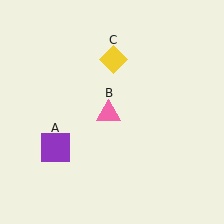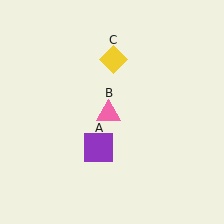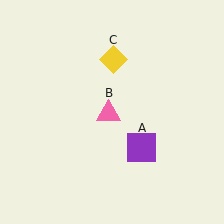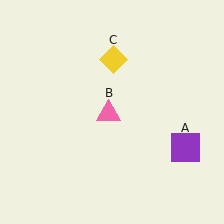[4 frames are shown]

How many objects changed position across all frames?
1 object changed position: purple square (object A).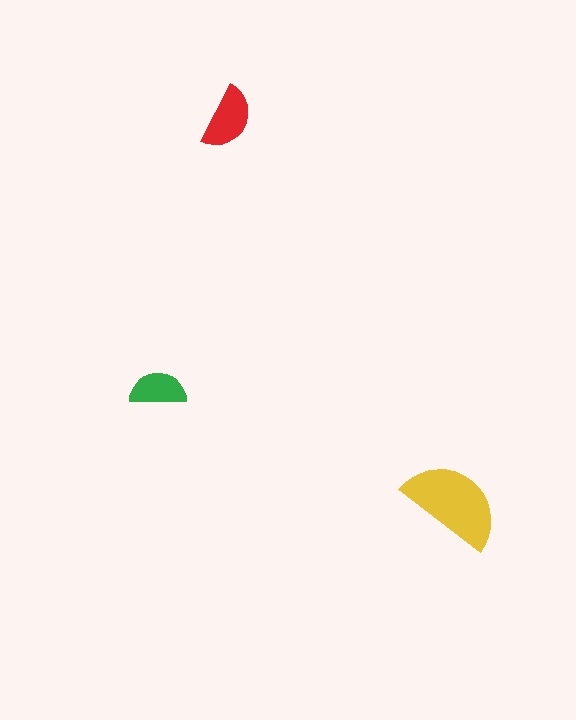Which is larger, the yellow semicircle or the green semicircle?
The yellow one.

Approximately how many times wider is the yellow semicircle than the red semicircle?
About 1.5 times wider.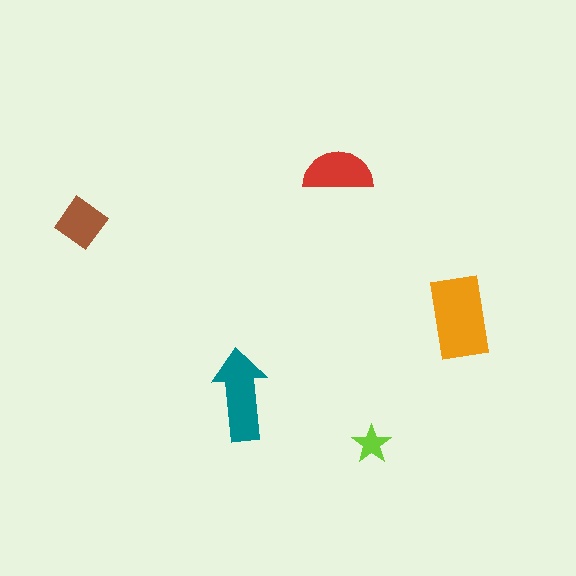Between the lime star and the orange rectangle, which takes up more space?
The orange rectangle.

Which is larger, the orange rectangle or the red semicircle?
The orange rectangle.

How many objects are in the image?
There are 5 objects in the image.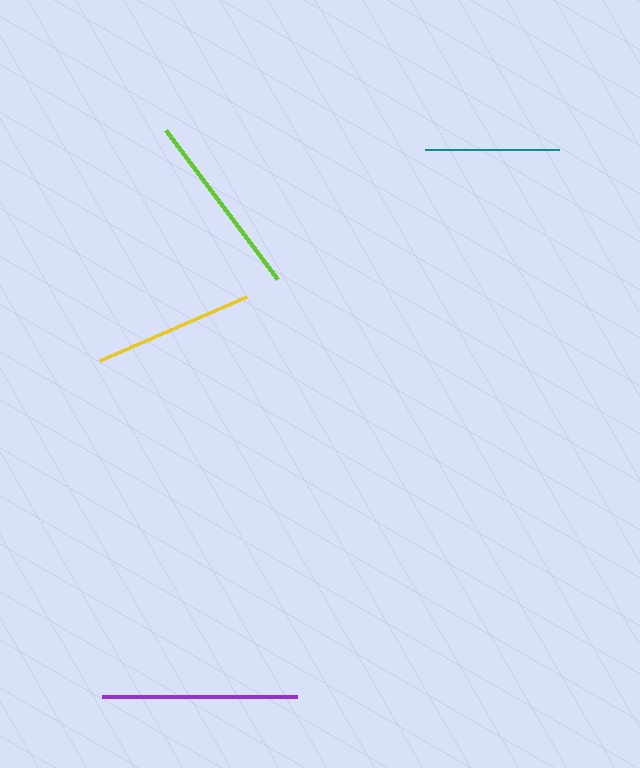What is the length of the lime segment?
The lime segment is approximately 187 pixels long.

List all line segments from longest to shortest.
From longest to shortest: purple, lime, yellow, teal.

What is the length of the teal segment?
The teal segment is approximately 133 pixels long.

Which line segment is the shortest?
The teal line is the shortest at approximately 133 pixels.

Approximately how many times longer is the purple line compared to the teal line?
The purple line is approximately 1.5 times the length of the teal line.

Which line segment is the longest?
The purple line is the longest at approximately 195 pixels.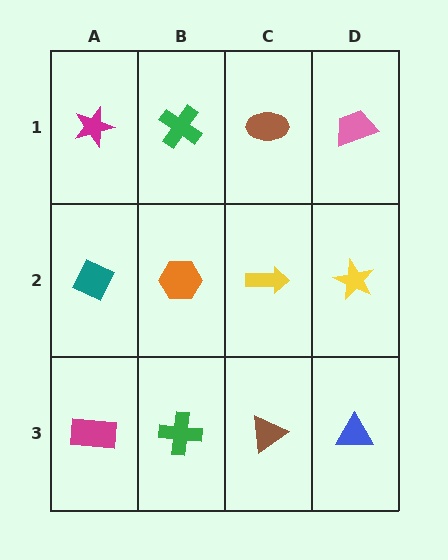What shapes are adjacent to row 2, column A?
A magenta star (row 1, column A), a magenta rectangle (row 3, column A), an orange hexagon (row 2, column B).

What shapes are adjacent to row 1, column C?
A yellow arrow (row 2, column C), a green cross (row 1, column B), a pink trapezoid (row 1, column D).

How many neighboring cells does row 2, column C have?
4.